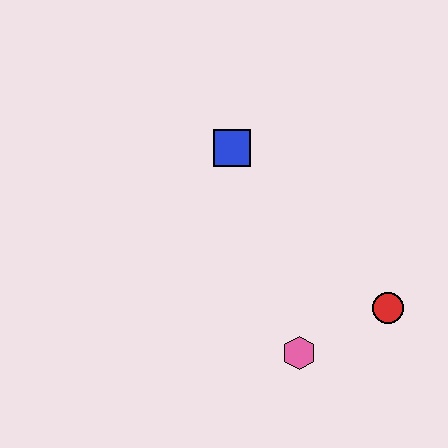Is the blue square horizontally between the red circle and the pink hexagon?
No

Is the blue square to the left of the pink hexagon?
Yes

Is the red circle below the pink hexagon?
No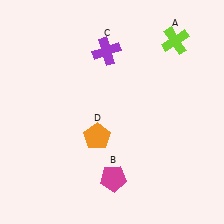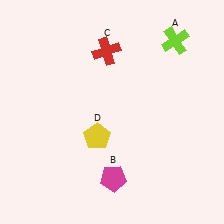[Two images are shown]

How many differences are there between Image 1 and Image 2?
There are 2 differences between the two images.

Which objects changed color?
C changed from purple to red. D changed from orange to yellow.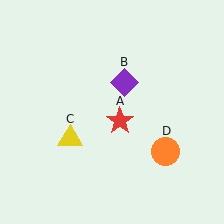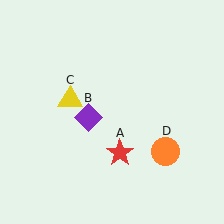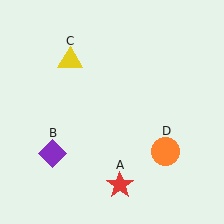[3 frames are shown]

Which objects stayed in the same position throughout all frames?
Orange circle (object D) remained stationary.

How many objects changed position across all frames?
3 objects changed position: red star (object A), purple diamond (object B), yellow triangle (object C).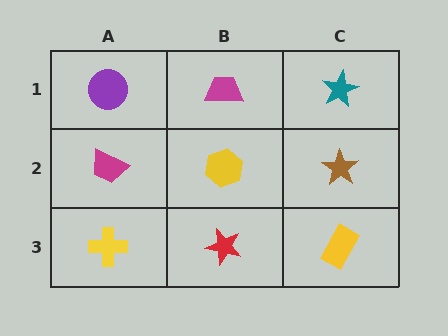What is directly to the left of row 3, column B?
A yellow cross.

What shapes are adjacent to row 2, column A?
A purple circle (row 1, column A), a yellow cross (row 3, column A), a yellow hexagon (row 2, column B).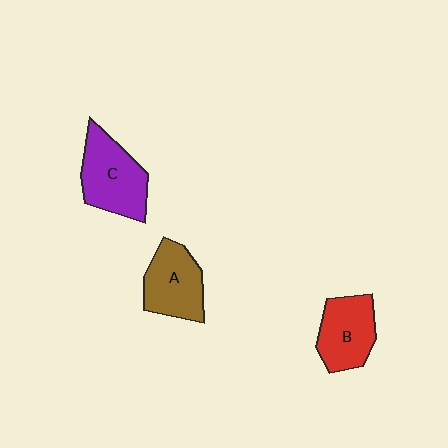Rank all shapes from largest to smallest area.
From largest to smallest: C (purple), A (brown), B (red).